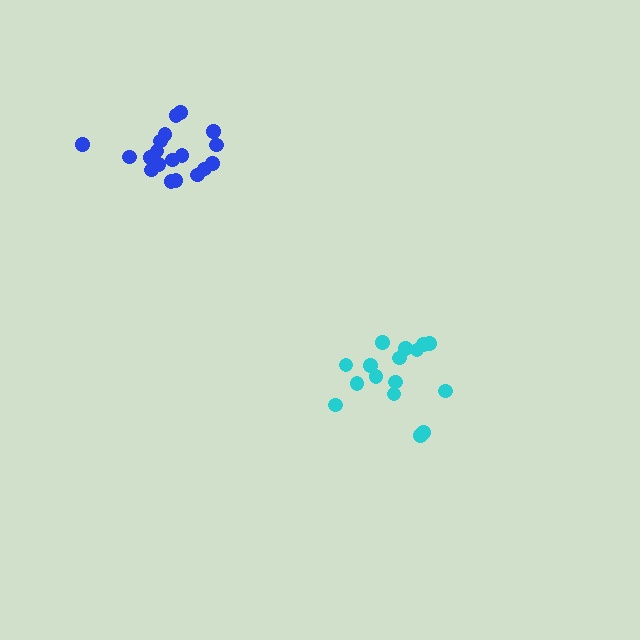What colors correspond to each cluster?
The clusters are colored: blue, cyan.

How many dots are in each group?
Group 1: 19 dots, Group 2: 16 dots (35 total).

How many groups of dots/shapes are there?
There are 2 groups.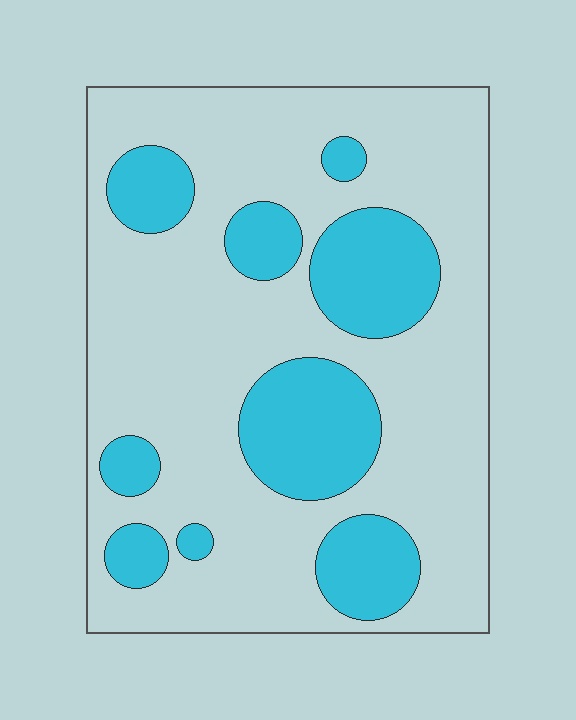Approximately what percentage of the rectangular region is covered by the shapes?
Approximately 25%.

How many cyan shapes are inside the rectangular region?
9.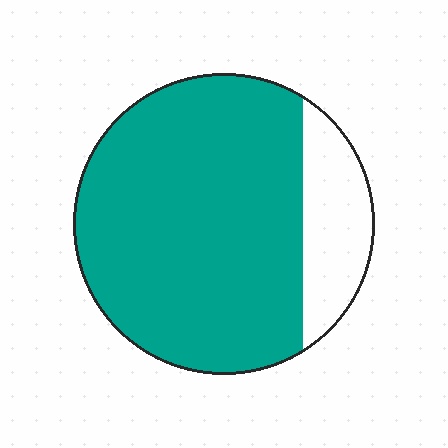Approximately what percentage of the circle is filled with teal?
Approximately 80%.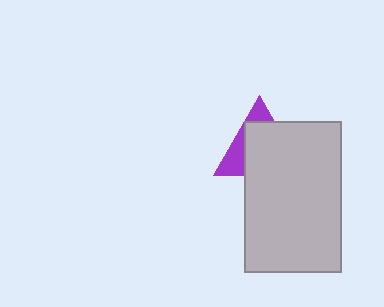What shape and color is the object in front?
The object in front is a light gray rectangle.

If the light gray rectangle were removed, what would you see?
You would see the complete purple triangle.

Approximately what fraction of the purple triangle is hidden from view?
Roughly 67% of the purple triangle is hidden behind the light gray rectangle.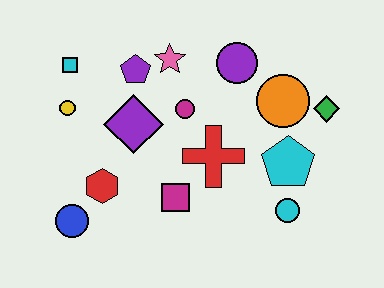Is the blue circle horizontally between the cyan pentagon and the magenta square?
No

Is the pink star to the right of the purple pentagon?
Yes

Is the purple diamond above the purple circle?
No